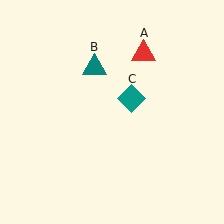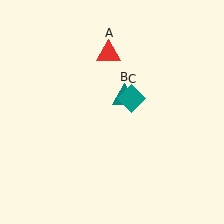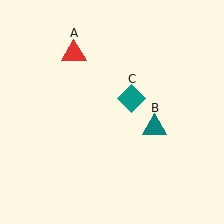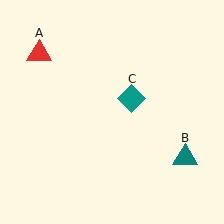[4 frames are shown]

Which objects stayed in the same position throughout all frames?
Teal diamond (object C) remained stationary.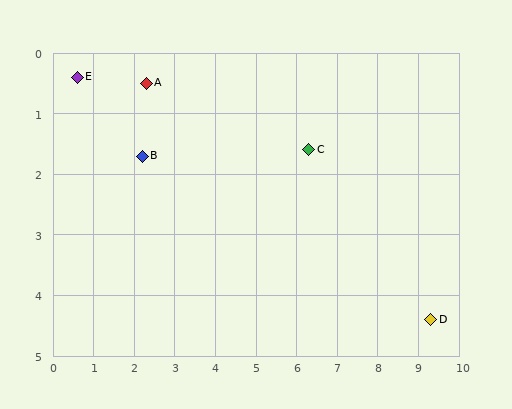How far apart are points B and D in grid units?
Points B and D are about 7.6 grid units apart.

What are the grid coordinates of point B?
Point B is at approximately (2.2, 1.7).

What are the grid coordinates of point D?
Point D is at approximately (9.3, 4.4).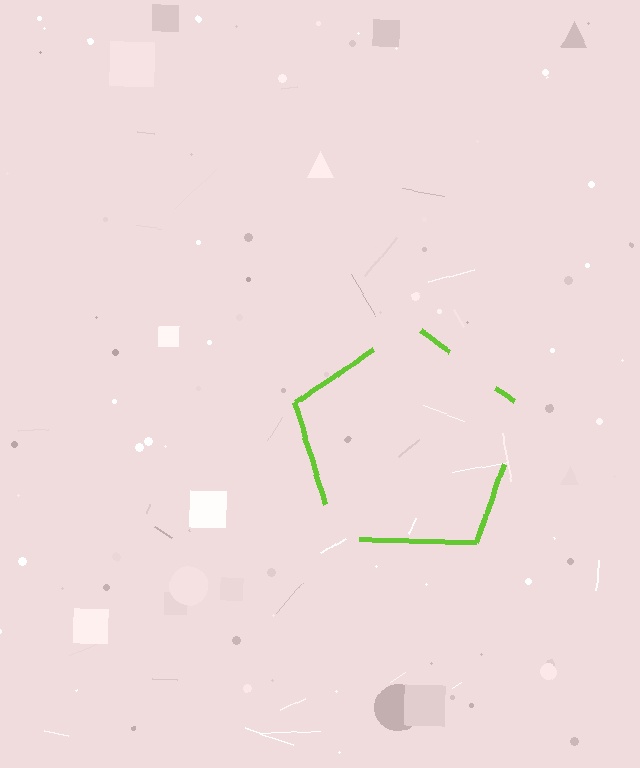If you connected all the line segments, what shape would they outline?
They would outline a pentagon.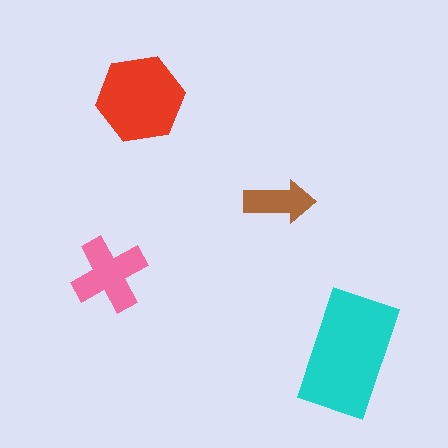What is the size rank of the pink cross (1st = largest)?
3rd.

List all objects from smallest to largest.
The brown arrow, the pink cross, the red hexagon, the cyan rectangle.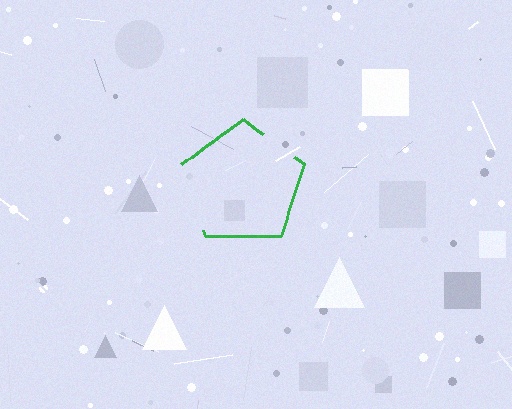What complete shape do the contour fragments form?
The contour fragments form a pentagon.